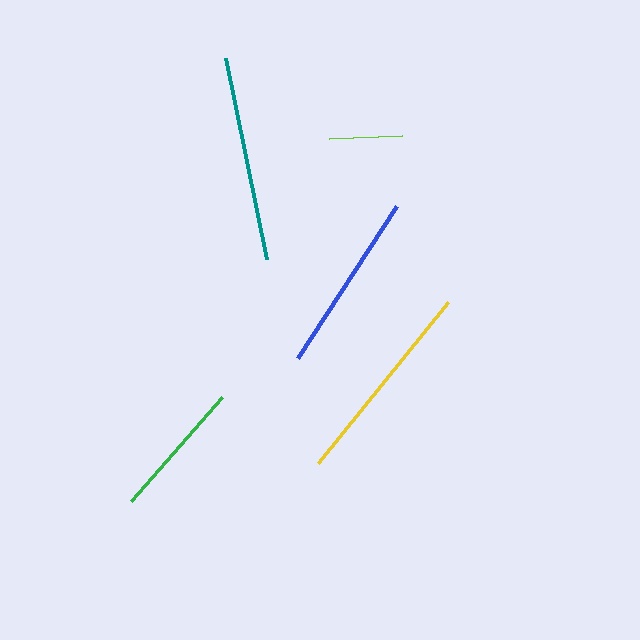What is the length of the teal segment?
The teal segment is approximately 205 pixels long.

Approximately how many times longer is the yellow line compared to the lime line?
The yellow line is approximately 2.8 times the length of the lime line.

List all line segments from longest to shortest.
From longest to shortest: yellow, teal, blue, green, lime.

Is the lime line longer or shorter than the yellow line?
The yellow line is longer than the lime line.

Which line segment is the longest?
The yellow line is the longest at approximately 207 pixels.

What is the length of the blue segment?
The blue segment is approximately 182 pixels long.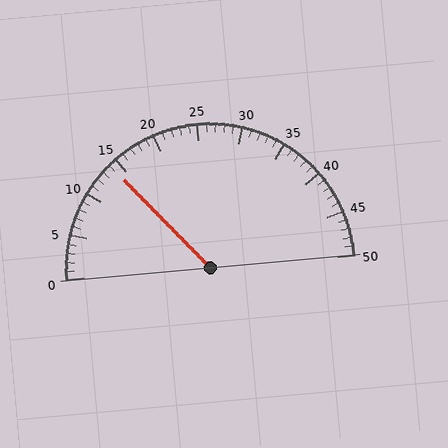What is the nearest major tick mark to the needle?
The nearest major tick mark is 15.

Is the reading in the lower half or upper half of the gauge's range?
The reading is in the lower half of the range (0 to 50).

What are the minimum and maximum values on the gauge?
The gauge ranges from 0 to 50.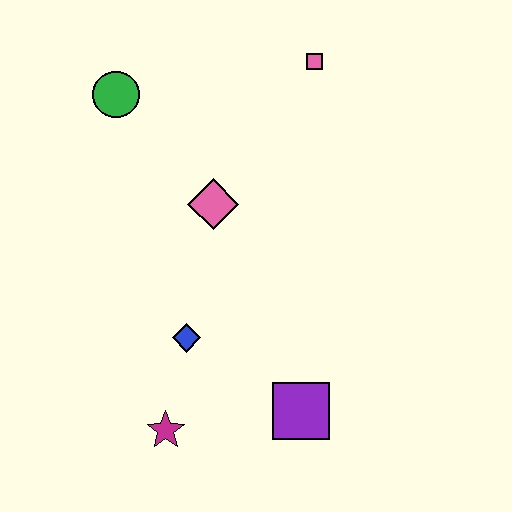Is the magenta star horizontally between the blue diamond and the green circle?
Yes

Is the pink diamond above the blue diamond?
Yes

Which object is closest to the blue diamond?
The magenta star is closest to the blue diamond.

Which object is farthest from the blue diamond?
The pink square is farthest from the blue diamond.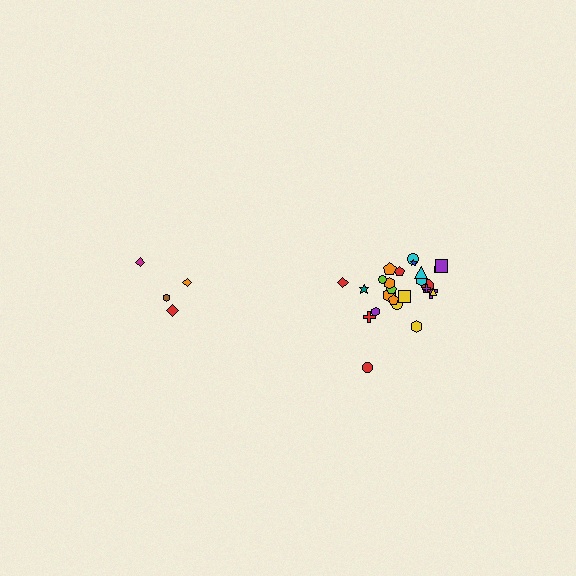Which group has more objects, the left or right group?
The right group.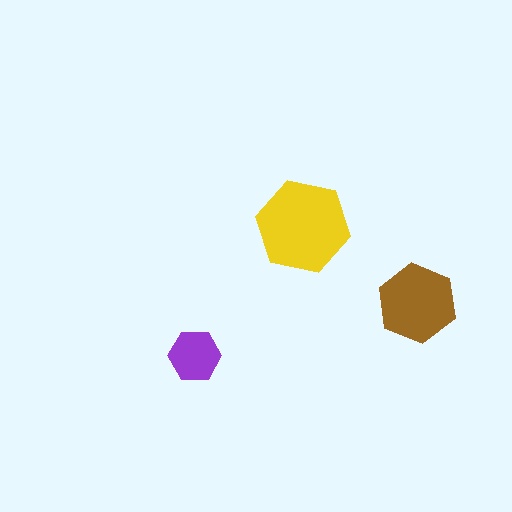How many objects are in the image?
There are 3 objects in the image.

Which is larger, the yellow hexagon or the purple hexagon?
The yellow one.